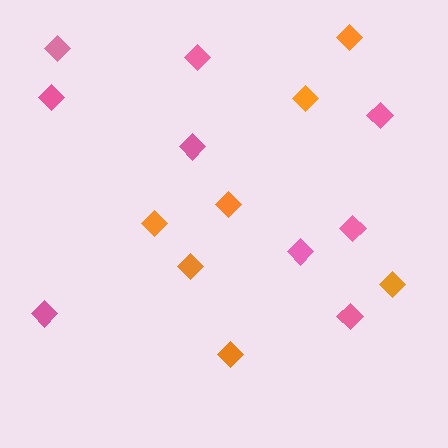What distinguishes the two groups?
There are 2 groups: one group of orange diamonds (7) and one group of pink diamonds (9).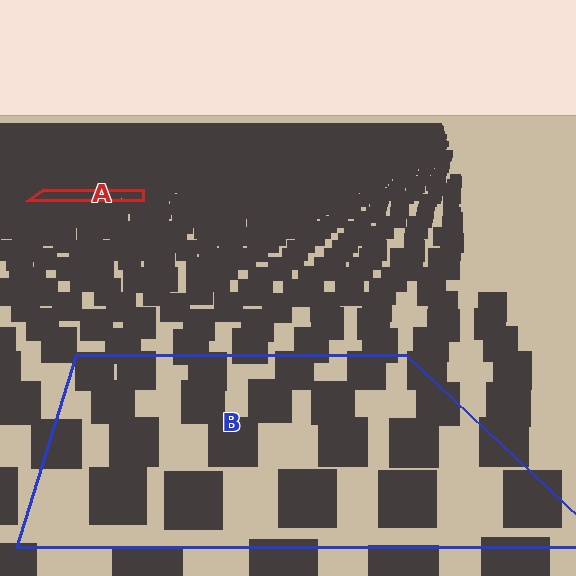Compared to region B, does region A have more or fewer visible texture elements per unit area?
Region A has more texture elements per unit area — they are packed more densely because it is farther away.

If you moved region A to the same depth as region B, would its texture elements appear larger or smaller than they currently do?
They would appear larger. At a closer depth, the same texture elements are projected at a bigger on-screen size.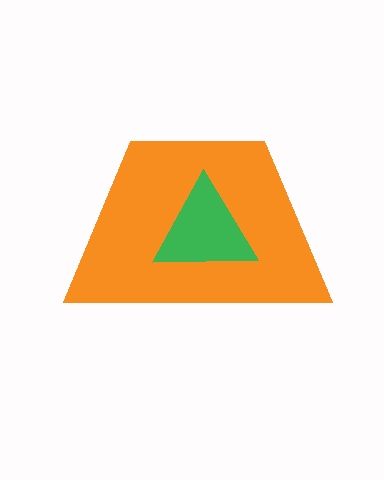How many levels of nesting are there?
2.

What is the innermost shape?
The green triangle.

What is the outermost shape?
The orange trapezoid.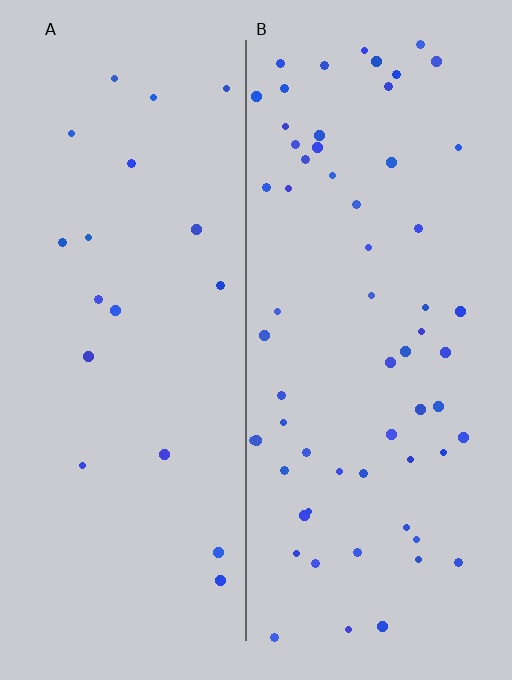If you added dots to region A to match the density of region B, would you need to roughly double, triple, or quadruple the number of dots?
Approximately triple.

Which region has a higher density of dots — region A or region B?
B (the right).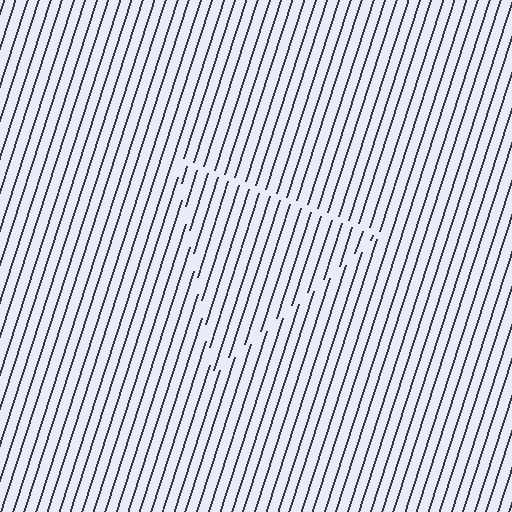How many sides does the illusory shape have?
3 sides — the line-ends trace a triangle.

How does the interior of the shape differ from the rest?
The interior of the shape contains the same grating, shifted by half a period — the contour is defined by the phase discontinuity where line-ends from the inner and outer gratings abut.